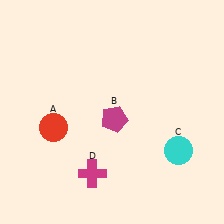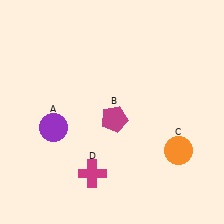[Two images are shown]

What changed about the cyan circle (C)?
In Image 1, C is cyan. In Image 2, it changed to orange.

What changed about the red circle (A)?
In Image 1, A is red. In Image 2, it changed to purple.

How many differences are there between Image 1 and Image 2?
There are 2 differences between the two images.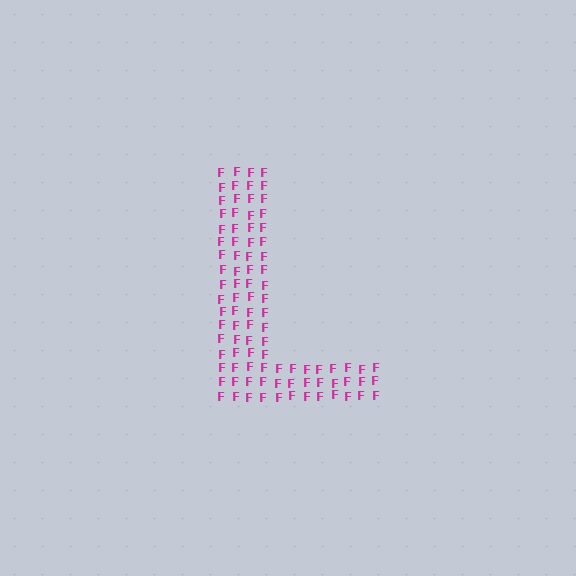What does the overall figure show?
The overall figure shows the letter L.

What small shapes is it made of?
It is made of small letter F's.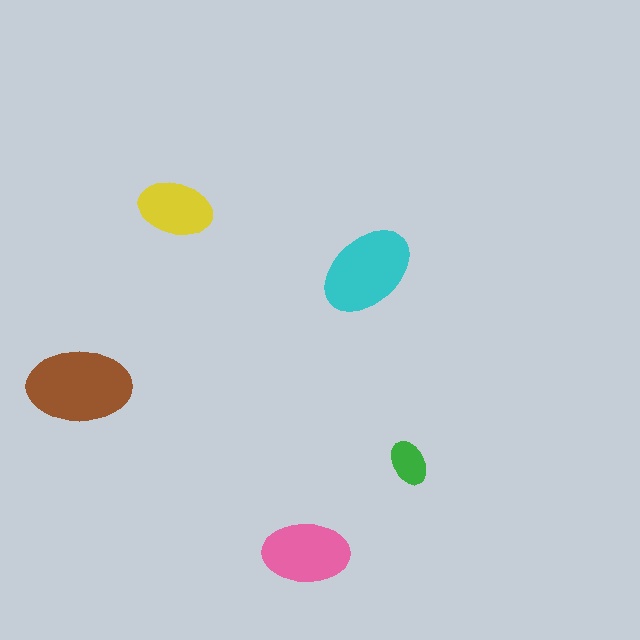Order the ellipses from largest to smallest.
the brown one, the cyan one, the pink one, the yellow one, the green one.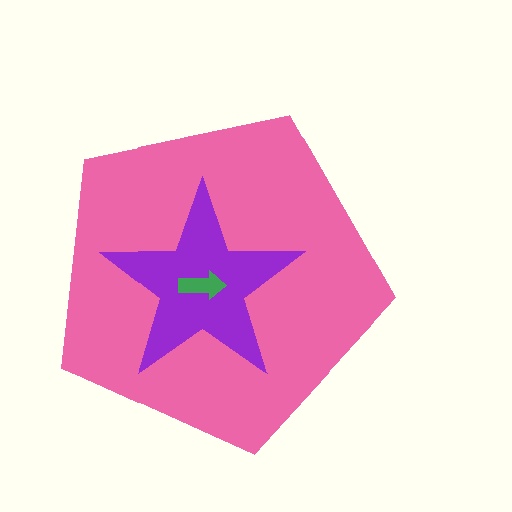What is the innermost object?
The green arrow.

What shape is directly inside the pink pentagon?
The purple star.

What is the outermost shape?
The pink pentagon.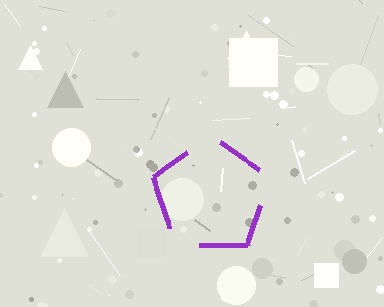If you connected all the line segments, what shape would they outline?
They would outline a pentagon.